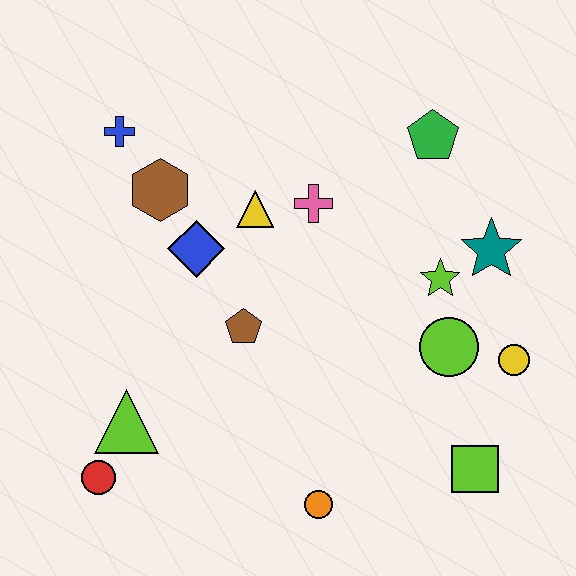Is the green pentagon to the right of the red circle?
Yes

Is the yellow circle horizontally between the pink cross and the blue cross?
No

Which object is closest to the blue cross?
The brown hexagon is closest to the blue cross.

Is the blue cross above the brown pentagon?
Yes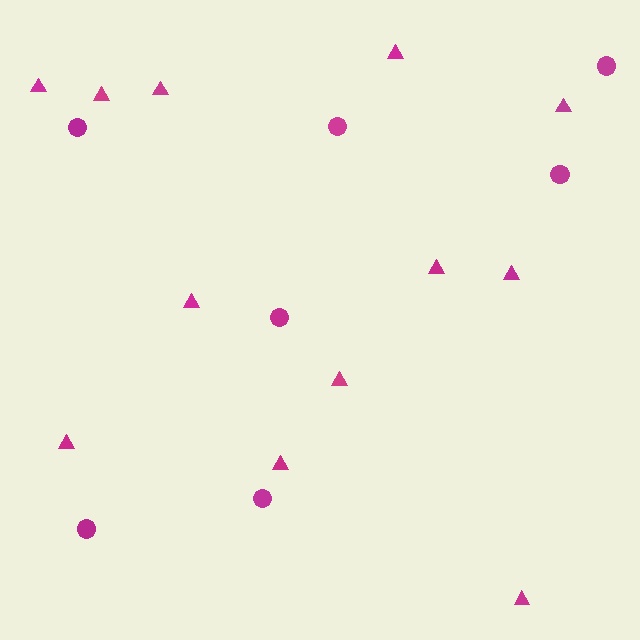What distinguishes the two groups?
There are 2 groups: one group of circles (7) and one group of triangles (12).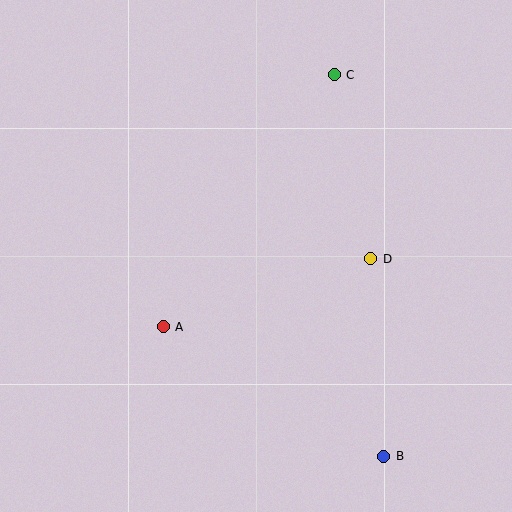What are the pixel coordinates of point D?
Point D is at (371, 259).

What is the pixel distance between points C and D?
The distance between C and D is 187 pixels.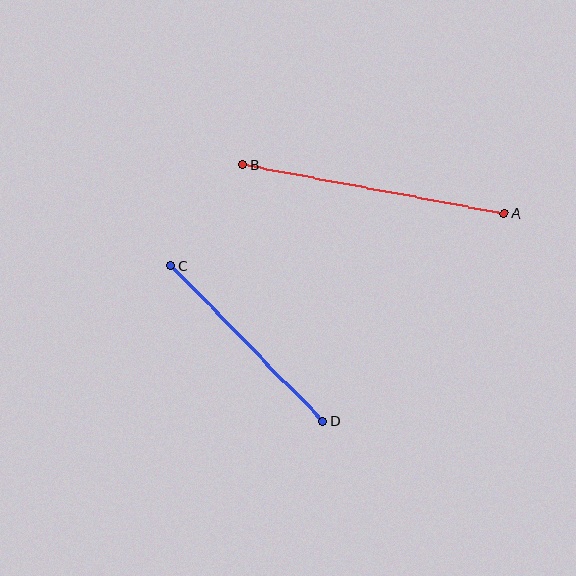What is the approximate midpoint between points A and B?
The midpoint is at approximately (374, 189) pixels.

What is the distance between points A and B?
The distance is approximately 265 pixels.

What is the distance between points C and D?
The distance is approximately 217 pixels.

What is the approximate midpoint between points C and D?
The midpoint is at approximately (247, 343) pixels.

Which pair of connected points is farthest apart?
Points A and B are farthest apart.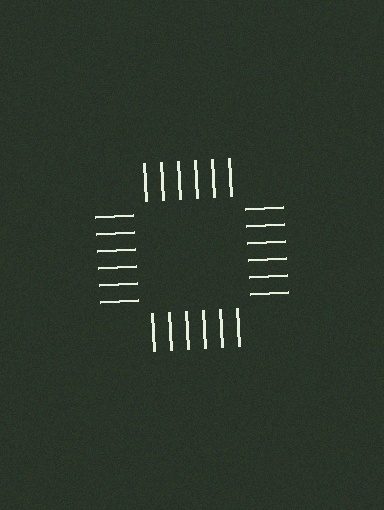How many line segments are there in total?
24 — 6 along each of the 4 edges.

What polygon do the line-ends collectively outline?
An illusory square — the line segments terminate on its edges but no continuous stroke is drawn.